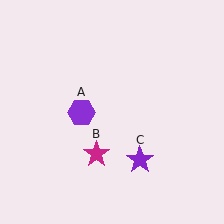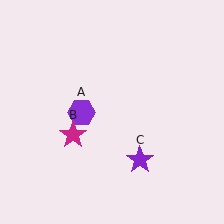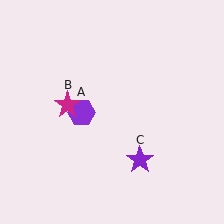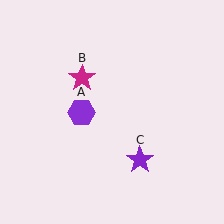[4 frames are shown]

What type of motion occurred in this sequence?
The magenta star (object B) rotated clockwise around the center of the scene.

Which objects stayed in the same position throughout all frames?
Purple hexagon (object A) and purple star (object C) remained stationary.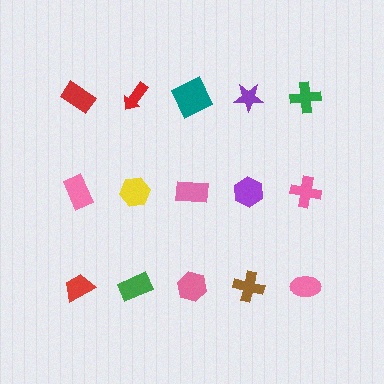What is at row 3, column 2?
A green rectangle.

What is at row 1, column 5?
A green cross.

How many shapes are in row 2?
5 shapes.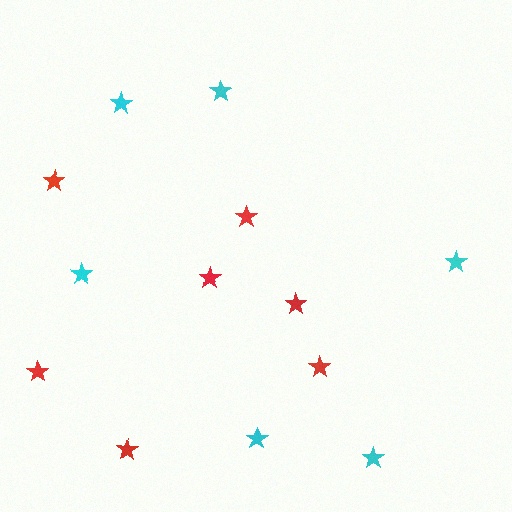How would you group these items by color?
There are 2 groups: one group of cyan stars (6) and one group of red stars (7).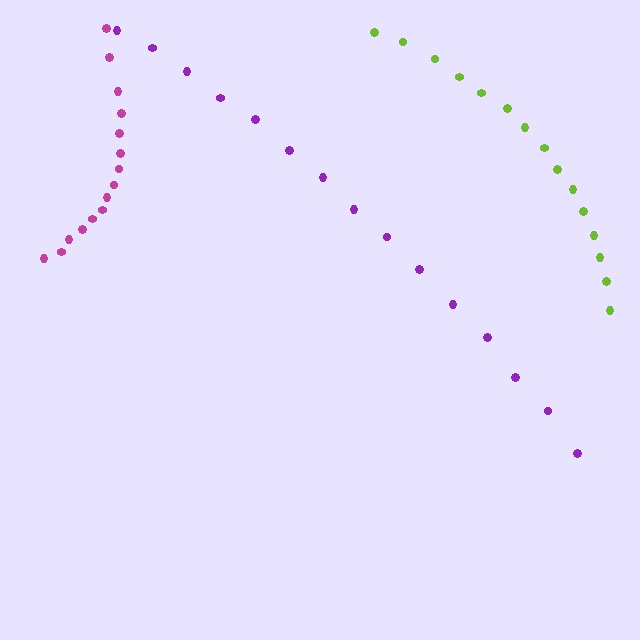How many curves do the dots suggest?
There are 3 distinct paths.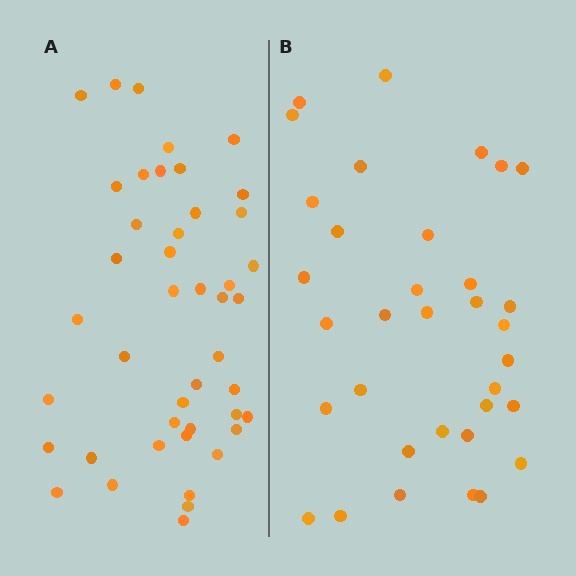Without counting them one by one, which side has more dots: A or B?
Region A (the left region) has more dots.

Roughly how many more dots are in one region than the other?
Region A has roughly 10 or so more dots than region B.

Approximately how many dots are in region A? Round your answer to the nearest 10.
About 40 dots. (The exact count is 44, which rounds to 40.)